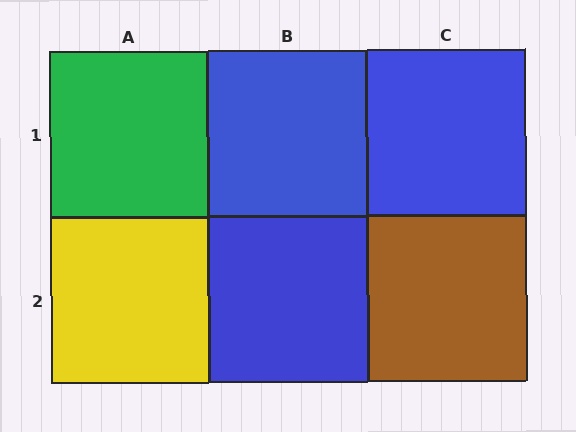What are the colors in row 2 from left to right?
Yellow, blue, brown.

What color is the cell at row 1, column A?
Green.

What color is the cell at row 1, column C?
Blue.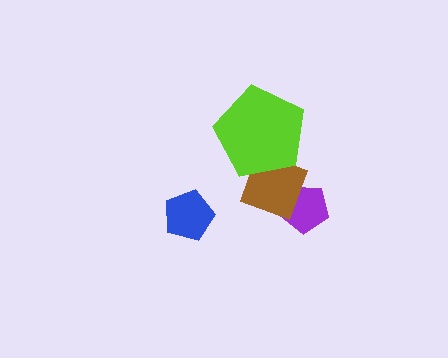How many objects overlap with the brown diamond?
2 objects overlap with the brown diamond.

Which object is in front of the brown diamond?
The lime pentagon is in front of the brown diamond.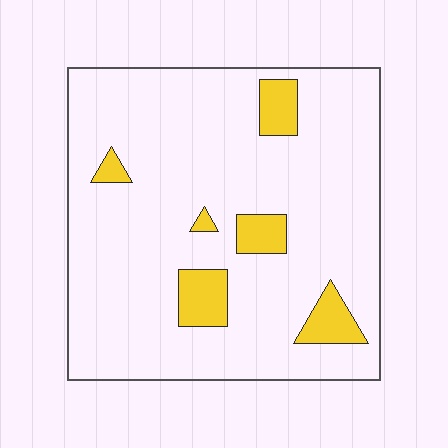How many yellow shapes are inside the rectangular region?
6.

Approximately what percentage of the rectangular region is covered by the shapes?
Approximately 10%.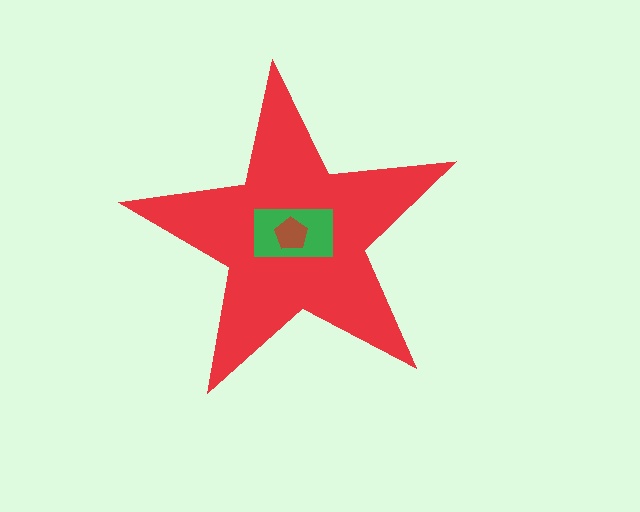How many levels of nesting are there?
3.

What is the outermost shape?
The red star.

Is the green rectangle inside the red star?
Yes.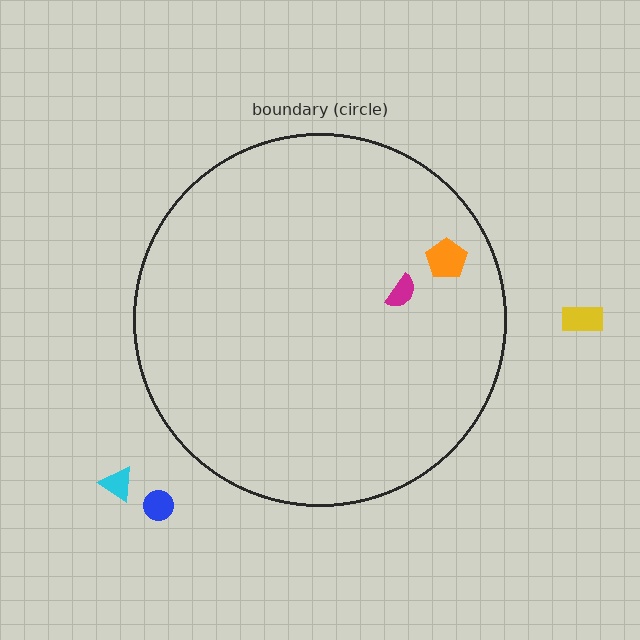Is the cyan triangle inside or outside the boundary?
Outside.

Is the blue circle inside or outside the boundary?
Outside.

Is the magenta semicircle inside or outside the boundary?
Inside.